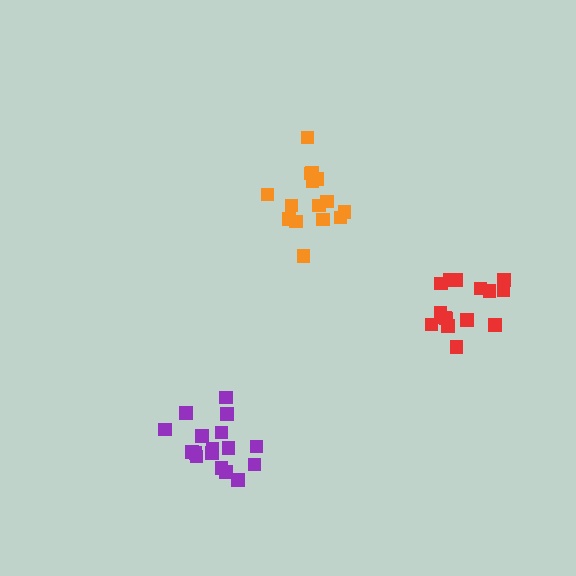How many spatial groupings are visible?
There are 3 spatial groupings.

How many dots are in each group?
Group 1: 15 dots, Group 2: 17 dots, Group 3: 15 dots (47 total).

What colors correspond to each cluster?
The clusters are colored: orange, purple, red.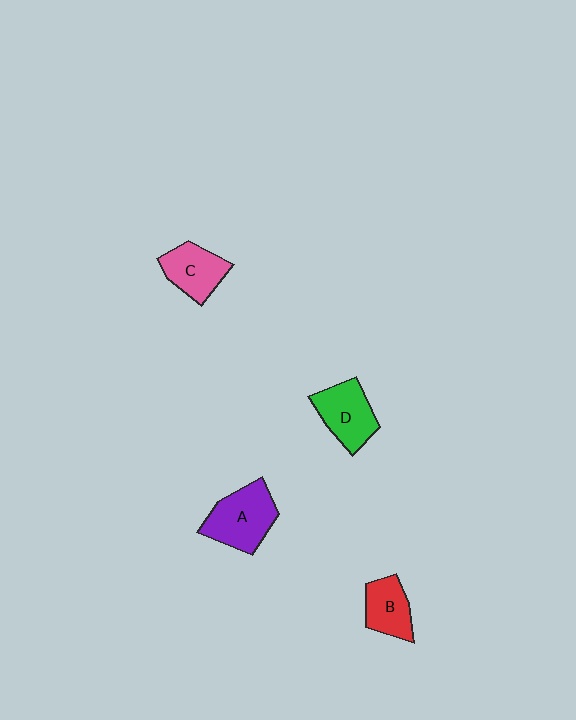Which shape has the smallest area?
Shape B (red).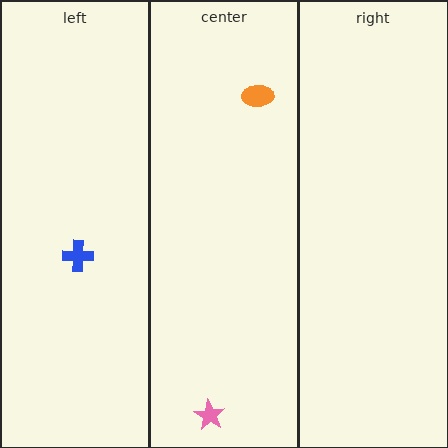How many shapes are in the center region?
2.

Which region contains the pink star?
The center region.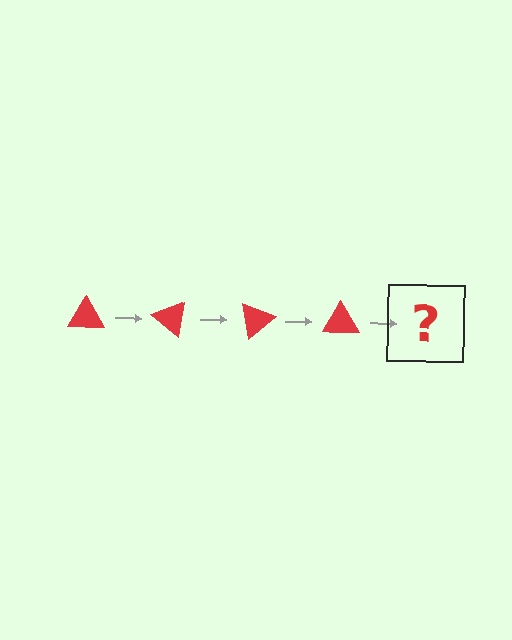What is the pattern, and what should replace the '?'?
The pattern is that the triangle rotates 40 degrees each step. The '?' should be a red triangle rotated 160 degrees.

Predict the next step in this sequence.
The next step is a red triangle rotated 160 degrees.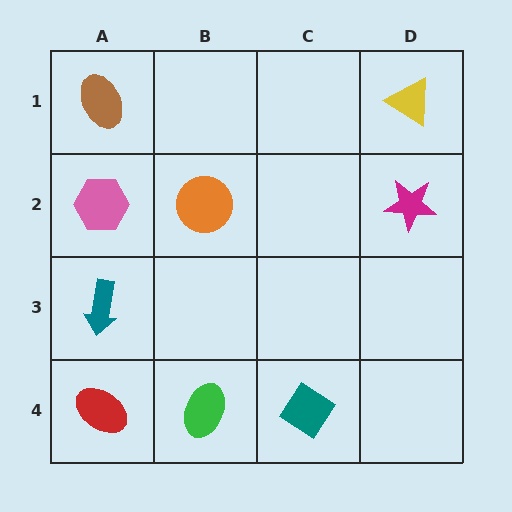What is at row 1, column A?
A brown ellipse.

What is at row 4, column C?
A teal diamond.